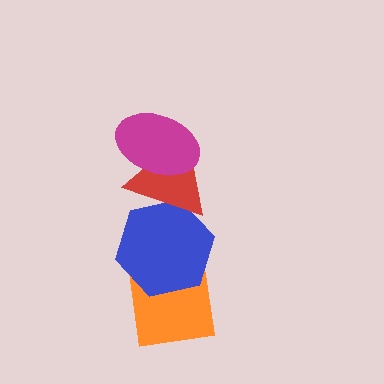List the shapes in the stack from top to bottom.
From top to bottom: the magenta ellipse, the red triangle, the blue hexagon, the orange square.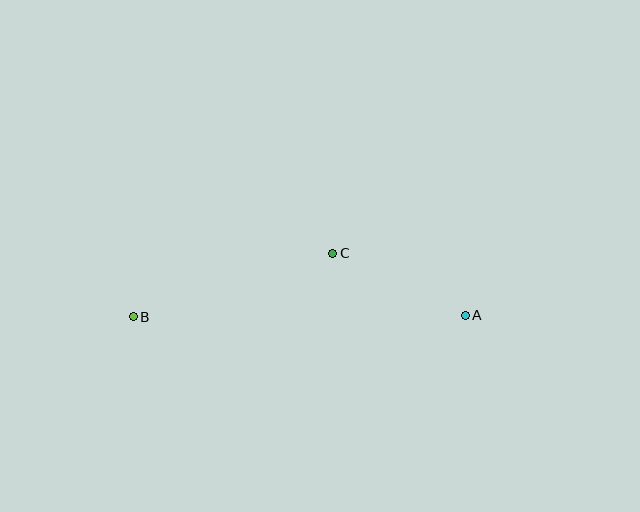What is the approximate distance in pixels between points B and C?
The distance between B and C is approximately 209 pixels.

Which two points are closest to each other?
Points A and C are closest to each other.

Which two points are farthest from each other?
Points A and B are farthest from each other.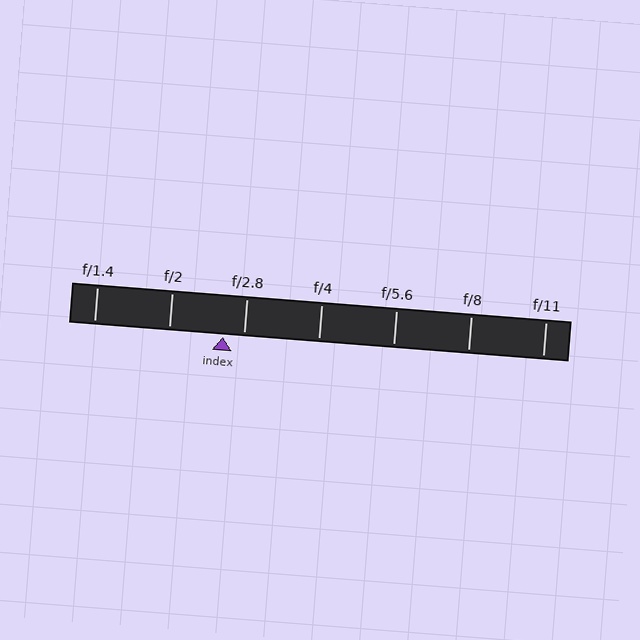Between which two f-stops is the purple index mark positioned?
The index mark is between f/2 and f/2.8.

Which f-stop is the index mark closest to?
The index mark is closest to f/2.8.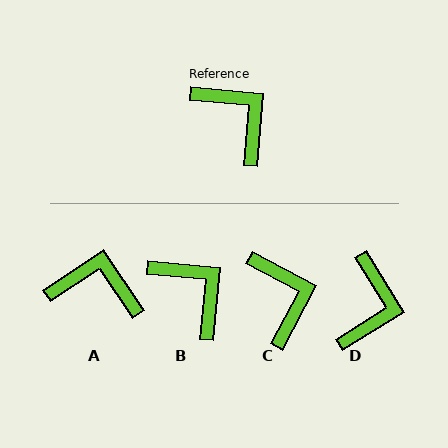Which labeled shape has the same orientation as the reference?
B.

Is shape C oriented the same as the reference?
No, it is off by about 23 degrees.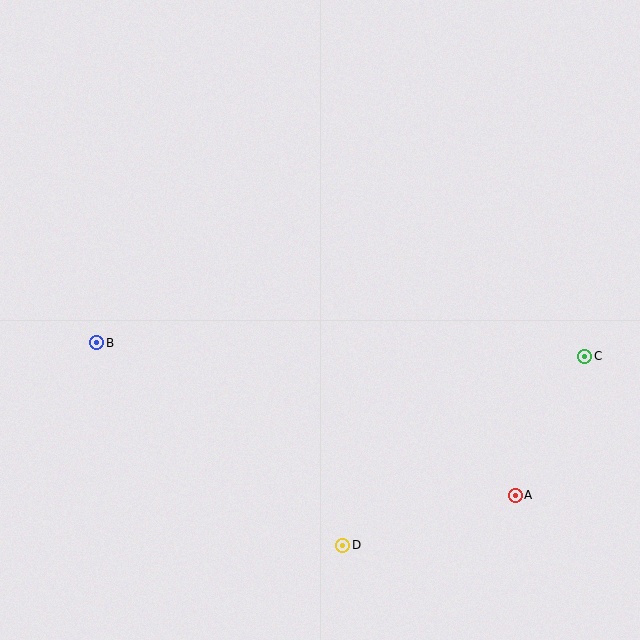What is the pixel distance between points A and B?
The distance between A and B is 446 pixels.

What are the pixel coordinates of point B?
Point B is at (97, 343).